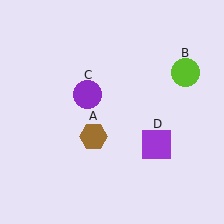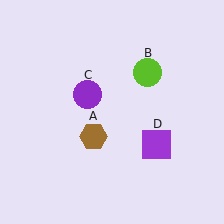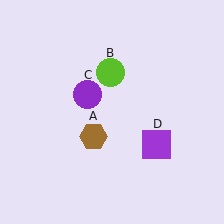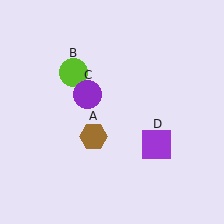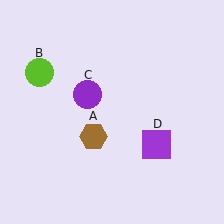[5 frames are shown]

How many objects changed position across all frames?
1 object changed position: lime circle (object B).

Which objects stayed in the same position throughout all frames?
Brown hexagon (object A) and purple circle (object C) and purple square (object D) remained stationary.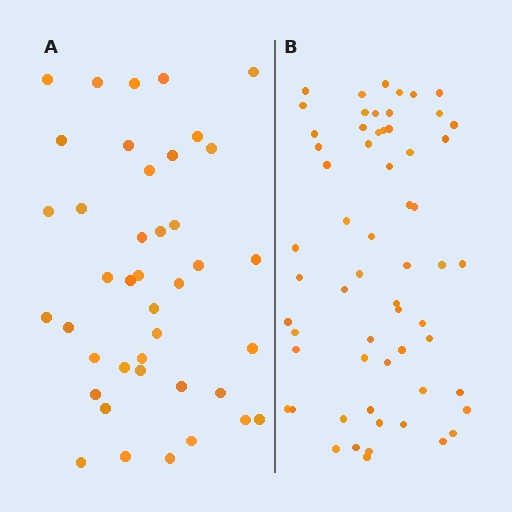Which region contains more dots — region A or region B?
Region B (the right region) has more dots.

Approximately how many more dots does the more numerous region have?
Region B has approximately 20 more dots than region A.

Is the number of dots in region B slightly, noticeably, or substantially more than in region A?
Region B has substantially more. The ratio is roughly 1.5 to 1.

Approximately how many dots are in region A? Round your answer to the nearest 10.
About 40 dots. (The exact count is 41, which rounds to 40.)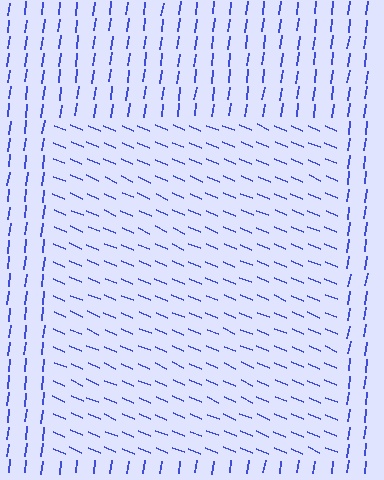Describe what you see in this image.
The image is filled with small blue line segments. A rectangle region in the image has lines oriented differently from the surrounding lines, creating a visible texture boundary.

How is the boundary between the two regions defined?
The boundary is defined purely by a change in line orientation (approximately 74 degrees difference). All lines are the same color and thickness.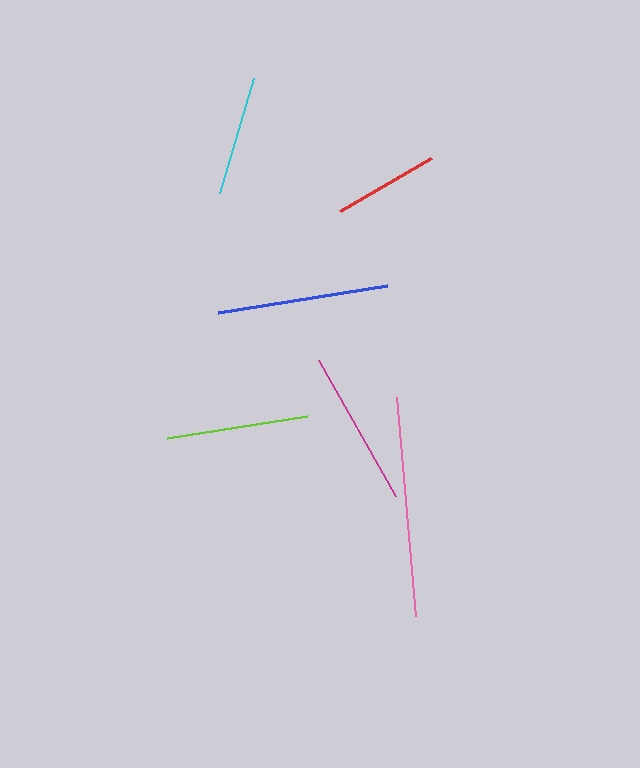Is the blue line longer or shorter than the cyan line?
The blue line is longer than the cyan line.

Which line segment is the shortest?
The red line is the shortest at approximately 105 pixels.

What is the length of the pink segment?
The pink segment is approximately 220 pixels long.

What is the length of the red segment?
The red segment is approximately 105 pixels long.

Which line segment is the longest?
The pink line is the longest at approximately 220 pixels.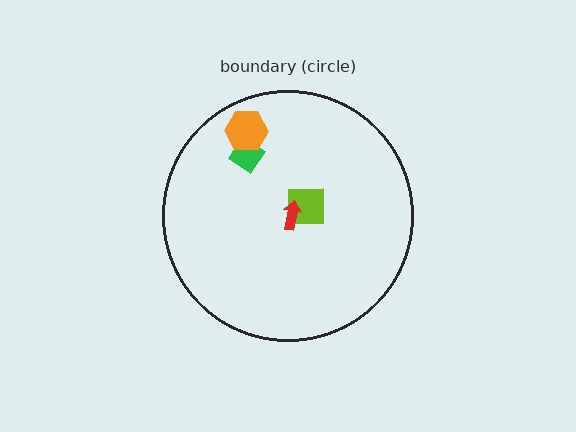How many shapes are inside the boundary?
4 inside, 0 outside.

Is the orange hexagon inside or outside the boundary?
Inside.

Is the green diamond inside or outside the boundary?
Inside.